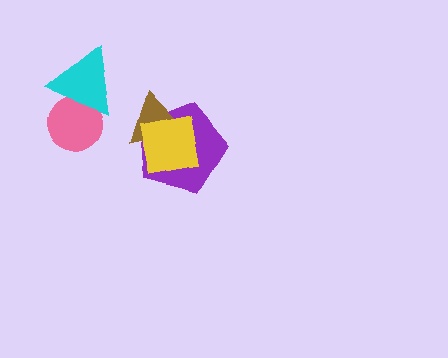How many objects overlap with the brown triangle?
2 objects overlap with the brown triangle.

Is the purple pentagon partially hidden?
Yes, it is partially covered by another shape.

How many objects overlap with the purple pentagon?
2 objects overlap with the purple pentagon.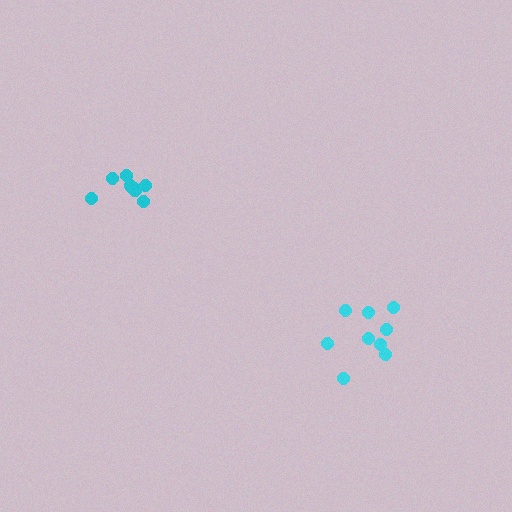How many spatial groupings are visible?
There are 2 spatial groupings.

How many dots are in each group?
Group 1: 9 dots, Group 2: 9 dots (18 total).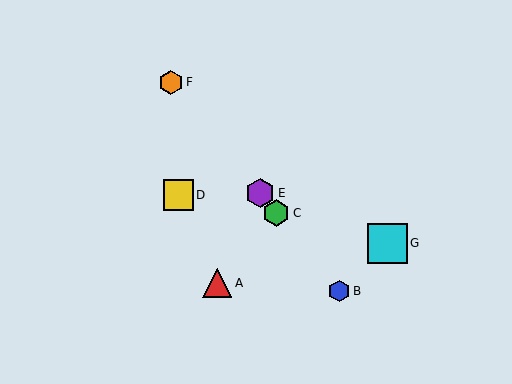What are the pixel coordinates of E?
Object E is at (260, 193).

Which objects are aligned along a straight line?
Objects B, C, E, F are aligned along a straight line.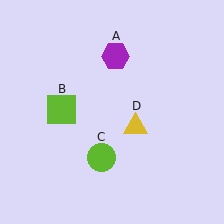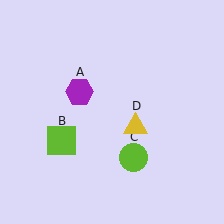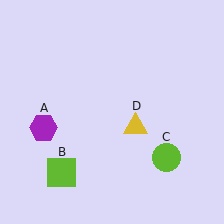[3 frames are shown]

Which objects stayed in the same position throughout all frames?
Yellow triangle (object D) remained stationary.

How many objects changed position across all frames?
3 objects changed position: purple hexagon (object A), lime square (object B), lime circle (object C).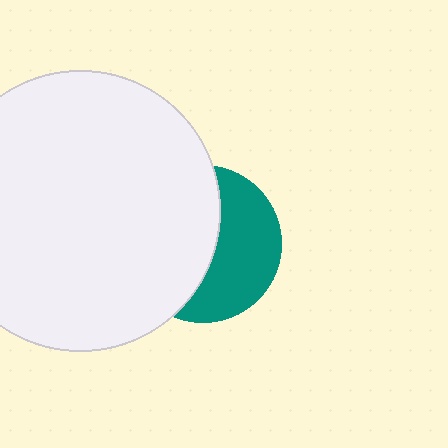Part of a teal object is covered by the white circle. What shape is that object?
It is a circle.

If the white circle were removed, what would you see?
You would see the complete teal circle.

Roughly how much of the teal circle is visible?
About half of it is visible (roughly 45%).